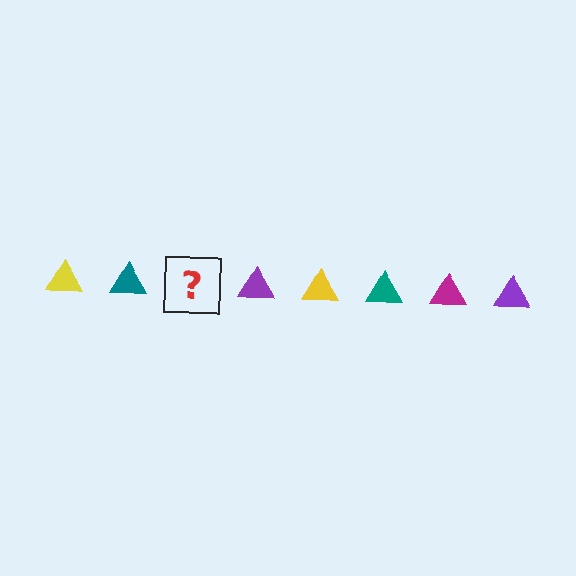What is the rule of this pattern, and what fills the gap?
The rule is that the pattern cycles through yellow, teal, magenta, purple triangles. The gap should be filled with a magenta triangle.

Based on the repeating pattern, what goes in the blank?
The blank should be a magenta triangle.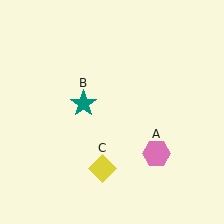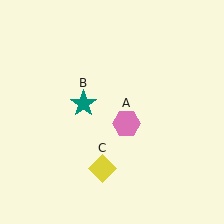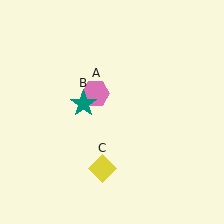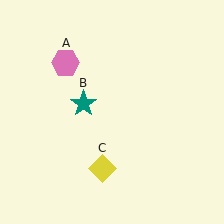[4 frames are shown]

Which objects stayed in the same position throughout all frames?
Teal star (object B) and yellow diamond (object C) remained stationary.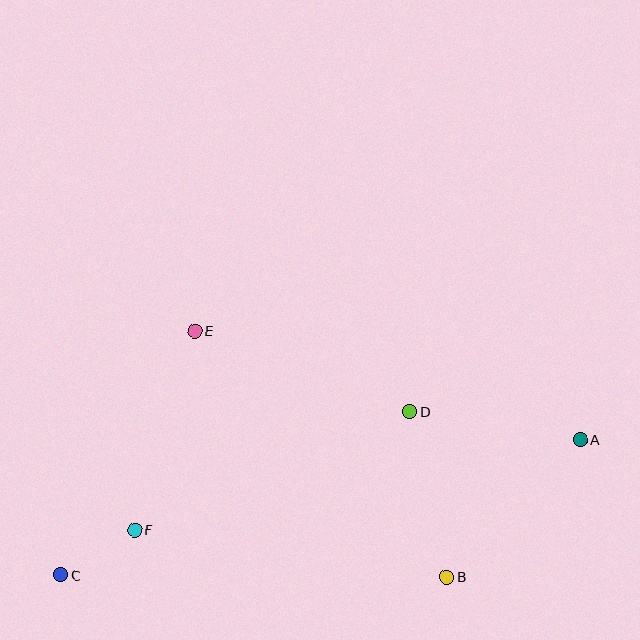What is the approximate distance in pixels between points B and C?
The distance between B and C is approximately 386 pixels.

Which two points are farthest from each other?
Points A and C are farthest from each other.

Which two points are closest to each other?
Points C and F are closest to each other.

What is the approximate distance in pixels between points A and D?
The distance between A and D is approximately 173 pixels.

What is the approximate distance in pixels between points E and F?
The distance between E and F is approximately 208 pixels.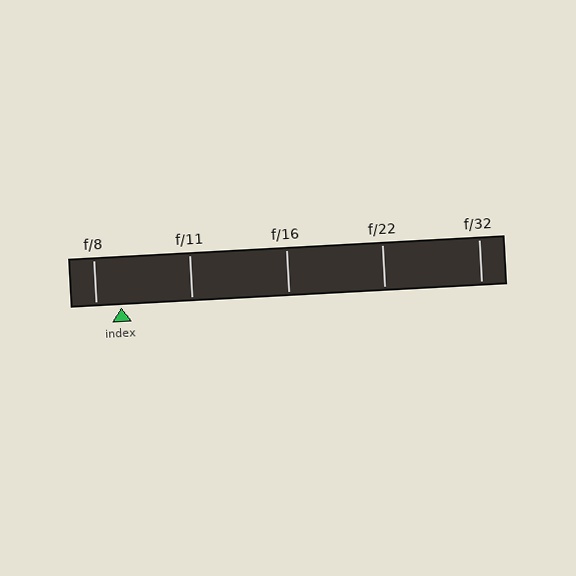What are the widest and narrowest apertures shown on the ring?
The widest aperture shown is f/8 and the narrowest is f/32.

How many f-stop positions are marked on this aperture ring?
There are 5 f-stop positions marked.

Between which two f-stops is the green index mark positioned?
The index mark is between f/8 and f/11.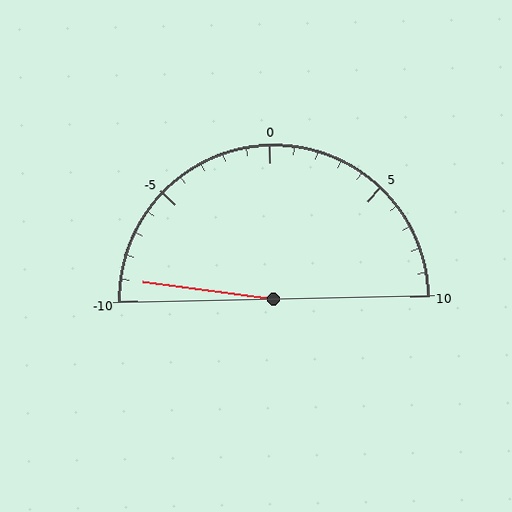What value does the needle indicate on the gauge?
The needle indicates approximately -9.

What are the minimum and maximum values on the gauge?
The gauge ranges from -10 to 10.